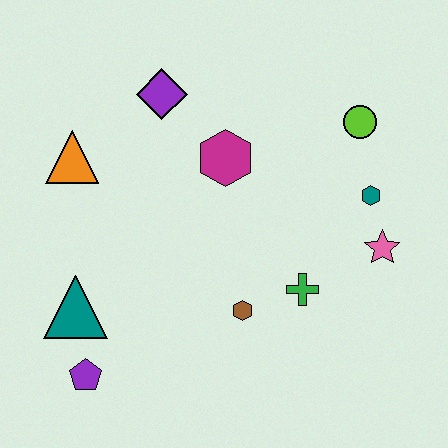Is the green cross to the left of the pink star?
Yes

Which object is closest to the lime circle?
The teal hexagon is closest to the lime circle.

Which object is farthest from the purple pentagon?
The lime circle is farthest from the purple pentagon.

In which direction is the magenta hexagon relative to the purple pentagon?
The magenta hexagon is above the purple pentagon.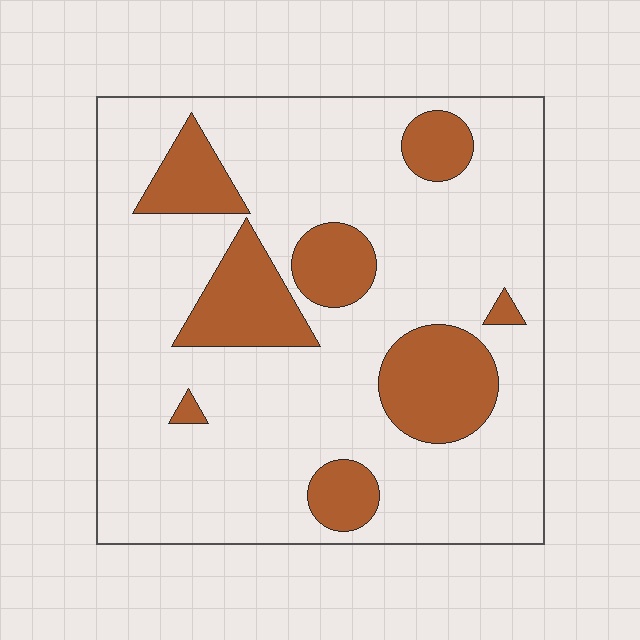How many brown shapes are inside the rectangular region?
8.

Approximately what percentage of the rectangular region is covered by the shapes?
Approximately 20%.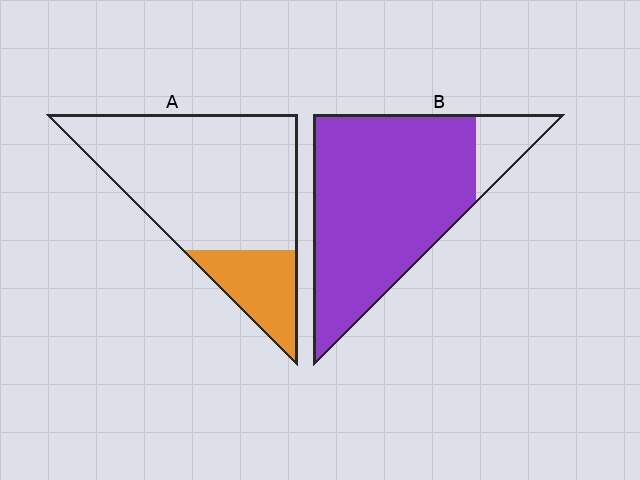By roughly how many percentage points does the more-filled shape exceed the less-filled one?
By roughly 65 percentage points (B over A).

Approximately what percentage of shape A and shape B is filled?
A is approximately 20% and B is approximately 85%.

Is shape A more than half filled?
No.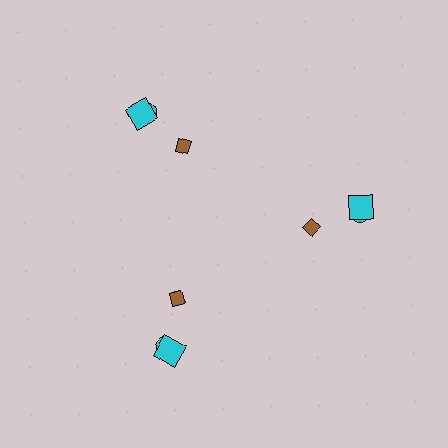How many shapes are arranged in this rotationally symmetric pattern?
There are 9 shapes, arranged in 3 groups of 3.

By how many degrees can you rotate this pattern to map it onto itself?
The pattern maps onto itself every 120 degrees of rotation.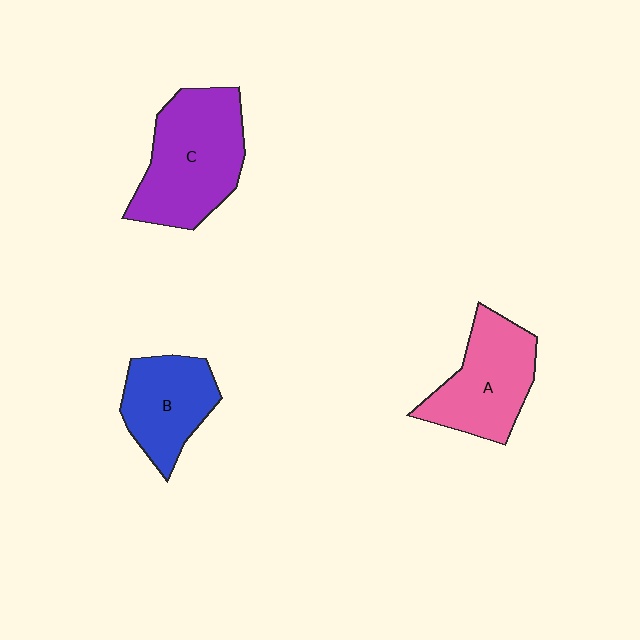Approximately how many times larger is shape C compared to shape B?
Approximately 1.5 times.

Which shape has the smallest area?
Shape B (blue).